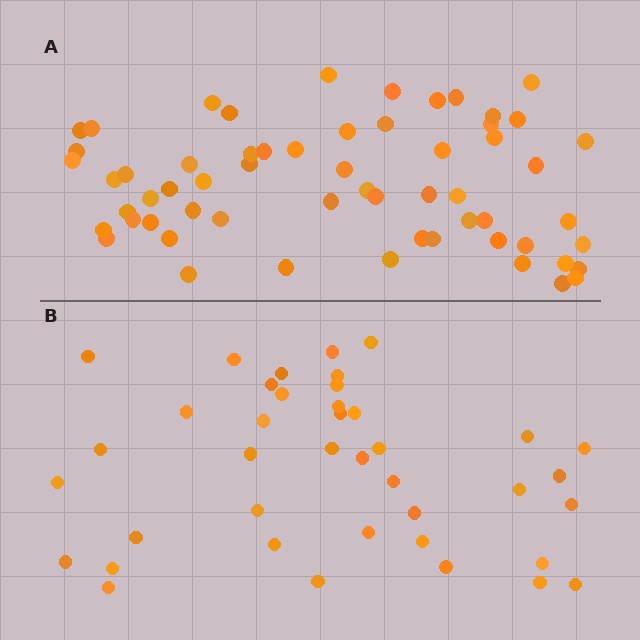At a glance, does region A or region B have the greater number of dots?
Region A (the top region) has more dots.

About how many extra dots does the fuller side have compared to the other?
Region A has approximately 20 more dots than region B.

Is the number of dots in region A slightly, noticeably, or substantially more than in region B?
Region A has substantially more. The ratio is roughly 1.5 to 1.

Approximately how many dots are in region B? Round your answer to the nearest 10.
About 40 dots.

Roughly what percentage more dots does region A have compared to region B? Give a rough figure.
About 50% more.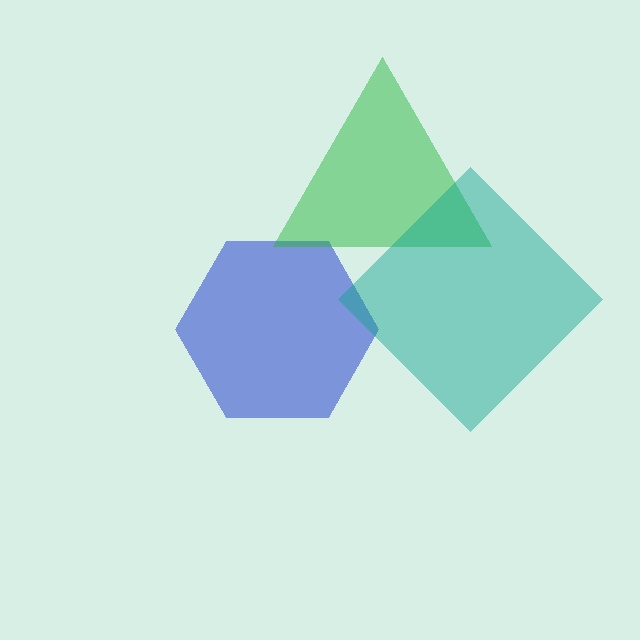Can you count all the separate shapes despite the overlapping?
Yes, there are 3 separate shapes.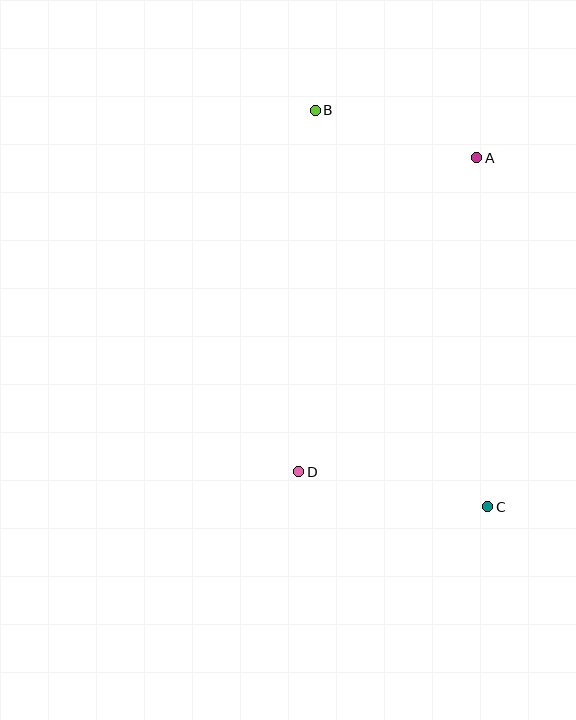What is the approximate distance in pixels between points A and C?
The distance between A and C is approximately 349 pixels.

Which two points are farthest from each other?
Points B and C are farthest from each other.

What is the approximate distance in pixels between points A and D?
The distance between A and D is approximately 361 pixels.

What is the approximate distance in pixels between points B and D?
The distance between B and D is approximately 362 pixels.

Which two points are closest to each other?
Points A and B are closest to each other.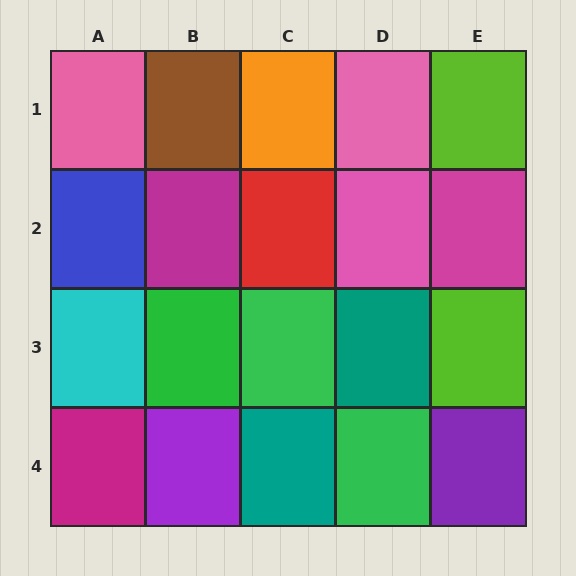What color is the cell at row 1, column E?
Lime.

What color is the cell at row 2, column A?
Blue.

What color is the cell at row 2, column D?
Pink.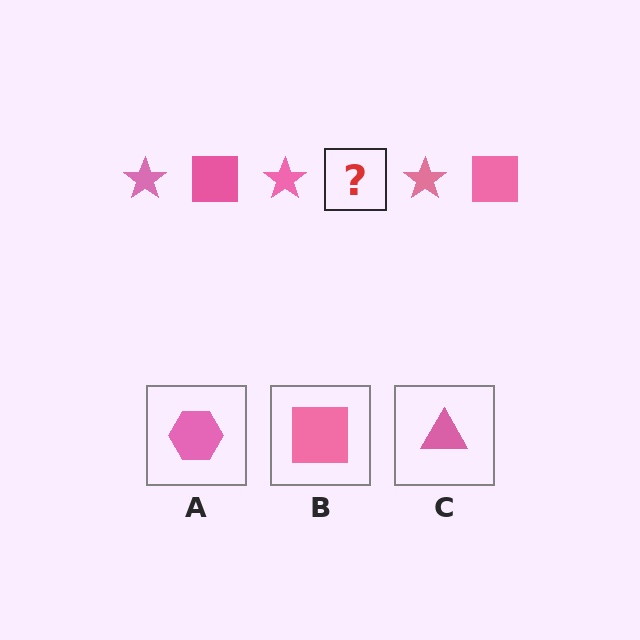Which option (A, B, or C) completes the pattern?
B.